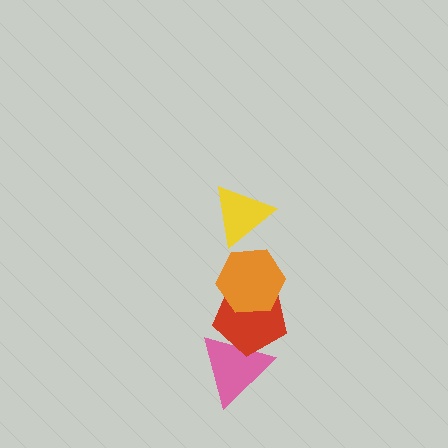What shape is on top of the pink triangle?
The red pentagon is on top of the pink triangle.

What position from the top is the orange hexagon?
The orange hexagon is 2nd from the top.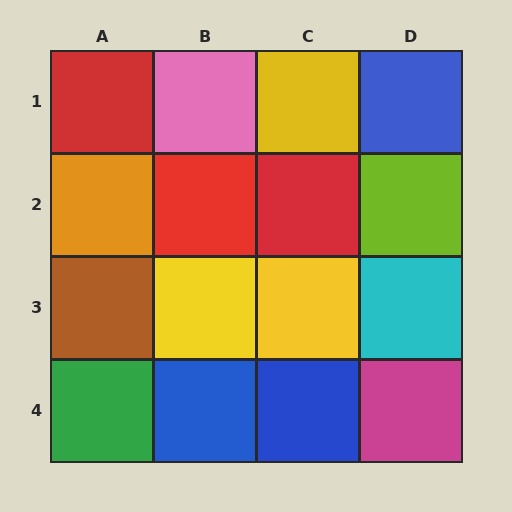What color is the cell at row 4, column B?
Blue.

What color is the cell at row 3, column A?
Brown.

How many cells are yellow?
3 cells are yellow.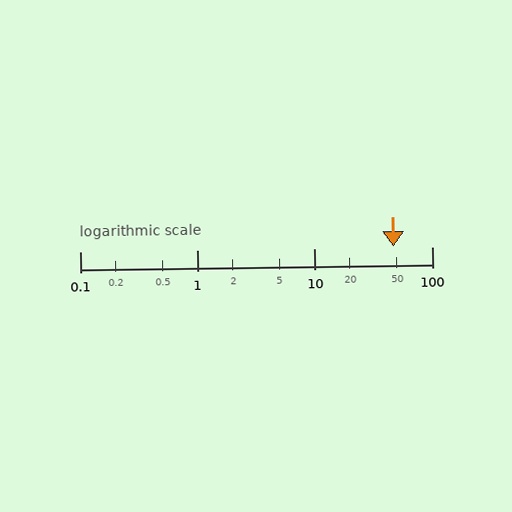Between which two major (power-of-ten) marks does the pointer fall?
The pointer is between 10 and 100.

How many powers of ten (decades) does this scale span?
The scale spans 3 decades, from 0.1 to 100.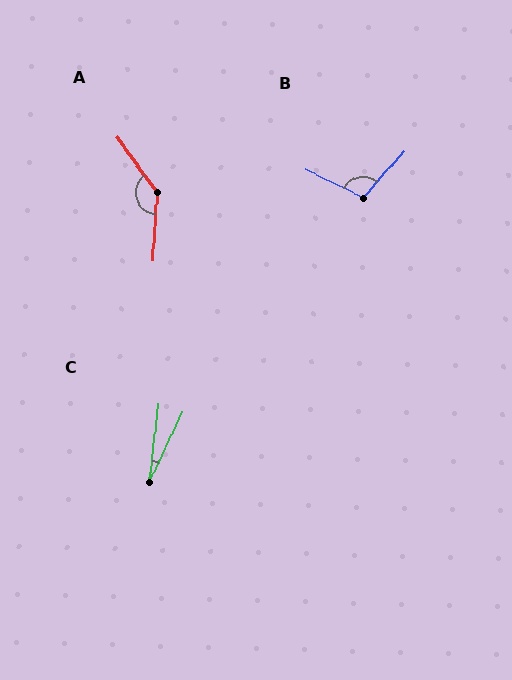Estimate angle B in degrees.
Approximately 105 degrees.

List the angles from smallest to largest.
C (18°), B (105°), A (140°).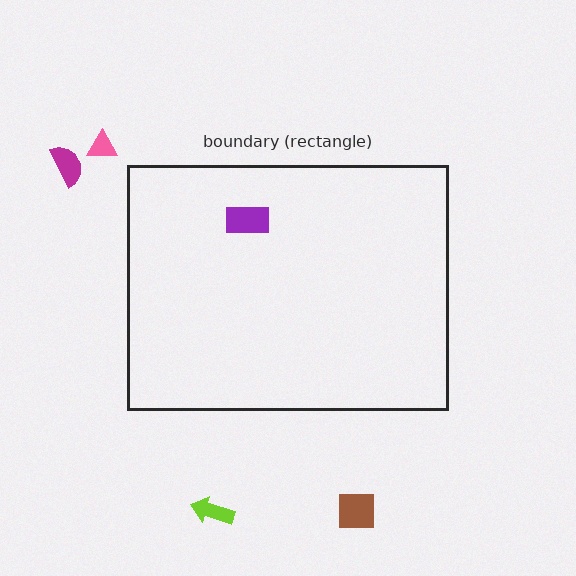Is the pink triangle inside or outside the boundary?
Outside.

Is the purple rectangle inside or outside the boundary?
Inside.